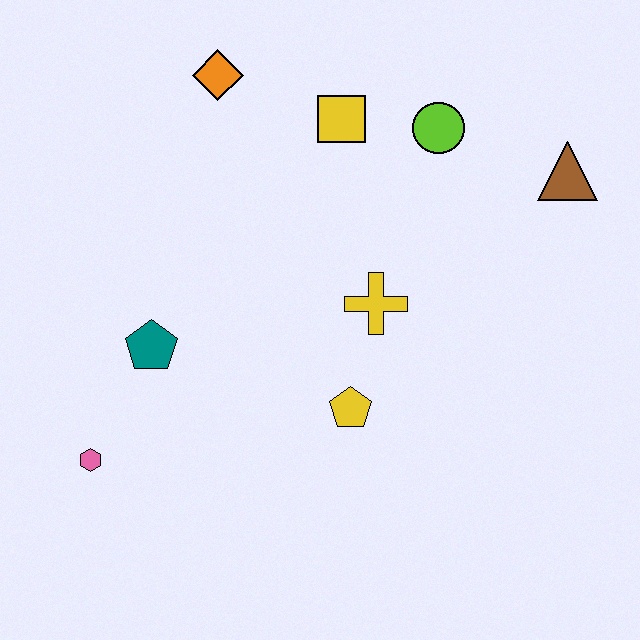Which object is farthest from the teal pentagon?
The brown triangle is farthest from the teal pentagon.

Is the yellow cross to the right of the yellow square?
Yes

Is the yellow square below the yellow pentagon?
No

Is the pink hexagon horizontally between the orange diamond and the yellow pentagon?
No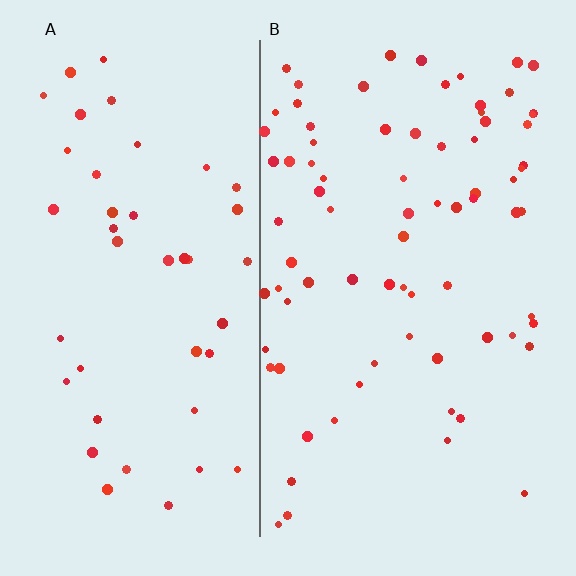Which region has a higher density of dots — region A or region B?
B (the right).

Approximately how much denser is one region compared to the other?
Approximately 1.7× — region B over region A.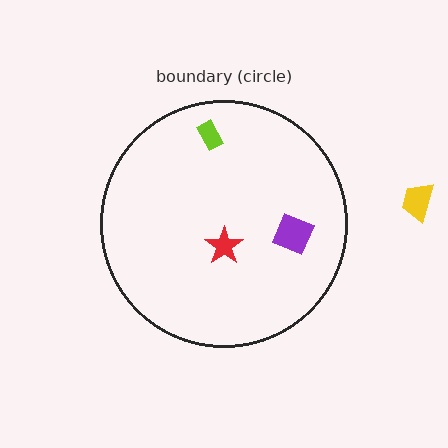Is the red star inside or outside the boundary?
Inside.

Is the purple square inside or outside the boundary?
Inside.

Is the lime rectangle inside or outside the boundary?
Inside.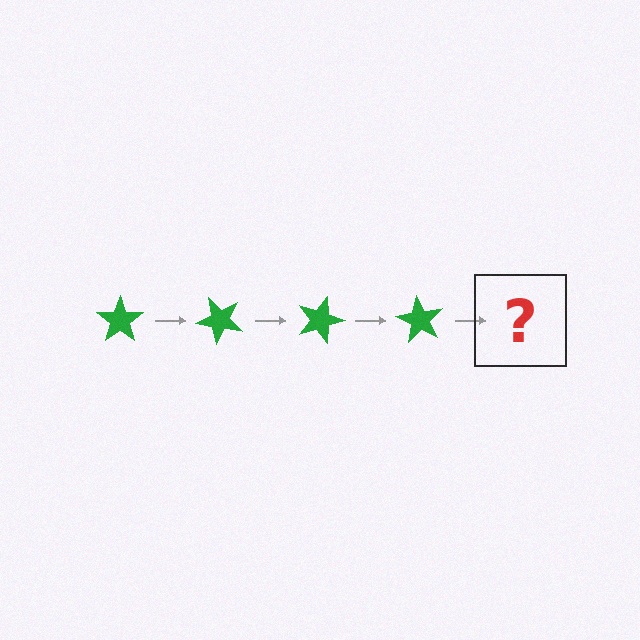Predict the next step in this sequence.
The next step is a green star rotated 180 degrees.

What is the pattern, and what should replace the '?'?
The pattern is that the star rotates 45 degrees each step. The '?' should be a green star rotated 180 degrees.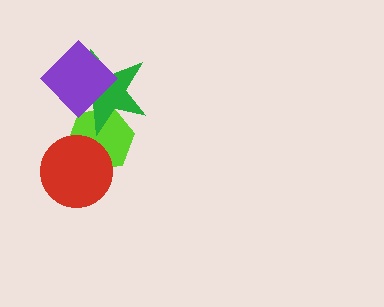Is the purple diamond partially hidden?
No, no other shape covers it.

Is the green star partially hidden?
Yes, it is partially covered by another shape.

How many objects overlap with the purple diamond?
2 objects overlap with the purple diamond.